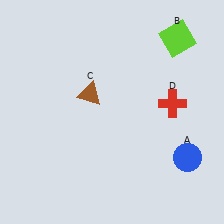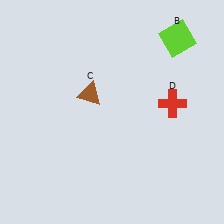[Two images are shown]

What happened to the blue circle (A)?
The blue circle (A) was removed in Image 2. It was in the bottom-right area of Image 1.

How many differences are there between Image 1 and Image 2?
There is 1 difference between the two images.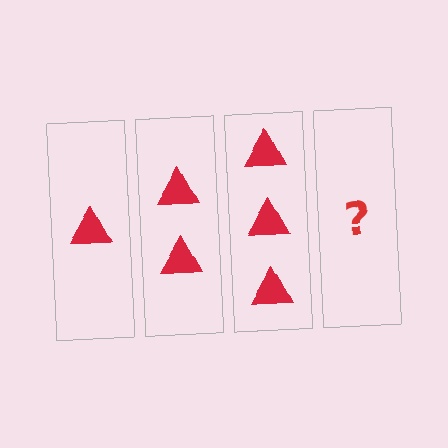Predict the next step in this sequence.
The next step is 4 triangles.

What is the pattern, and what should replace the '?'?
The pattern is that each step adds one more triangle. The '?' should be 4 triangles.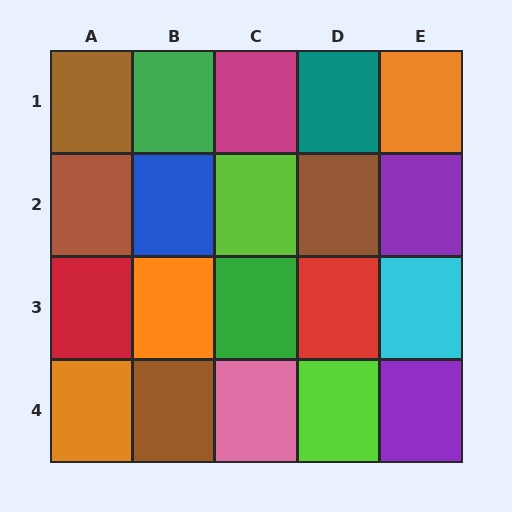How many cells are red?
2 cells are red.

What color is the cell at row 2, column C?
Lime.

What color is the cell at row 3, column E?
Cyan.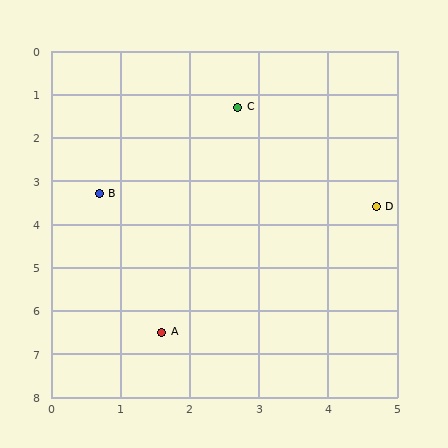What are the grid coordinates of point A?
Point A is at approximately (1.6, 6.5).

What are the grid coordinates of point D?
Point D is at approximately (4.7, 3.6).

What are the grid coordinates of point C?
Point C is at approximately (2.7, 1.3).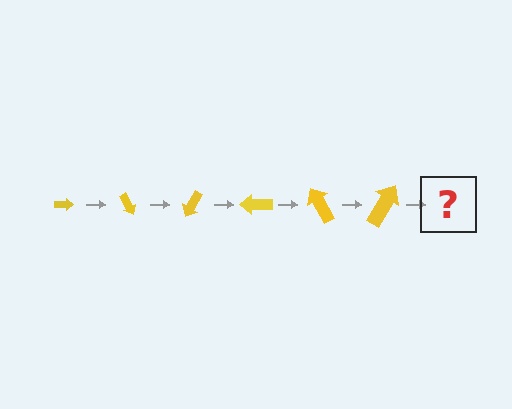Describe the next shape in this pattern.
It should be an arrow, larger than the previous one and rotated 360 degrees from the start.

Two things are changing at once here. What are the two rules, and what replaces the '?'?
The two rules are that the arrow grows larger each step and it rotates 60 degrees each step. The '?' should be an arrow, larger than the previous one and rotated 360 degrees from the start.